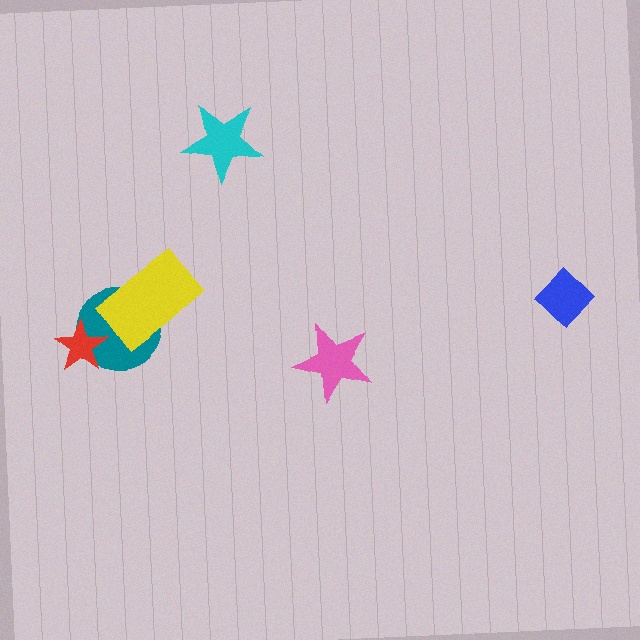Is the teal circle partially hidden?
Yes, it is partially covered by another shape.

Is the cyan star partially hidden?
No, no other shape covers it.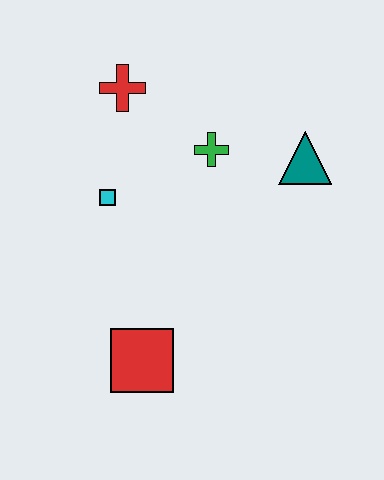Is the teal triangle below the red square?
No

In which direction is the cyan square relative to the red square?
The cyan square is above the red square.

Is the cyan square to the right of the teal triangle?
No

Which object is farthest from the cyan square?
The teal triangle is farthest from the cyan square.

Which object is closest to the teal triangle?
The green cross is closest to the teal triangle.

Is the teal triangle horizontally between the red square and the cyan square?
No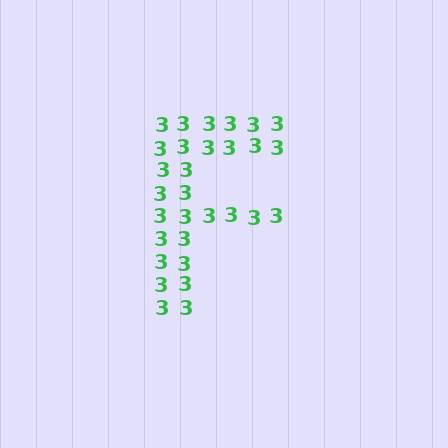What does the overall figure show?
The overall figure shows the letter F.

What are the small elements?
The small elements are digit 3's.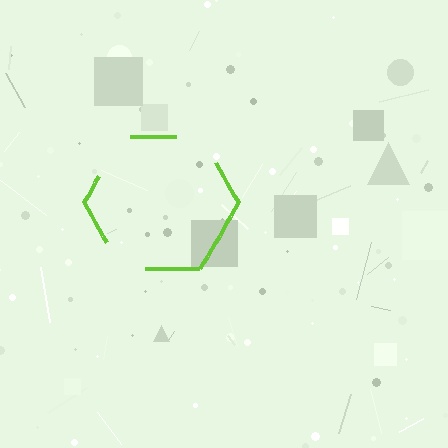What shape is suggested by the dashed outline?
The dashed outline suggests a hexagon.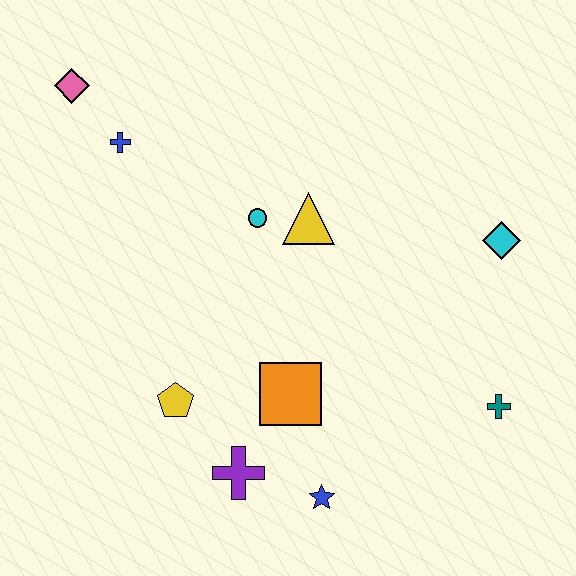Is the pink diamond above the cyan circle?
Yes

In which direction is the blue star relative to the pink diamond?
The blue star is below the pink diamond.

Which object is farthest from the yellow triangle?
The blue star is farthest from the yellow triangle.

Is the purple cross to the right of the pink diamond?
Yes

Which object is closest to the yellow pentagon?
The purple cross is closest to the yellow pentagon.